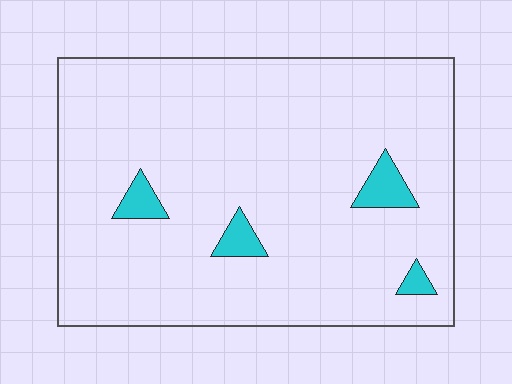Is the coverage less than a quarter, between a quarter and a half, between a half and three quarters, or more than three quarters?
Less than a quarter.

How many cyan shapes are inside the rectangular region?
4.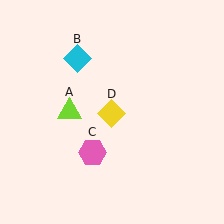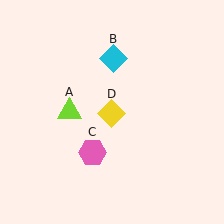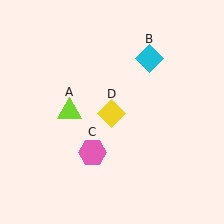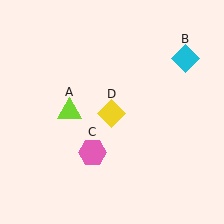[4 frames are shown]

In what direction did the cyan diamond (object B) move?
The cyan diamond (object B) moved right.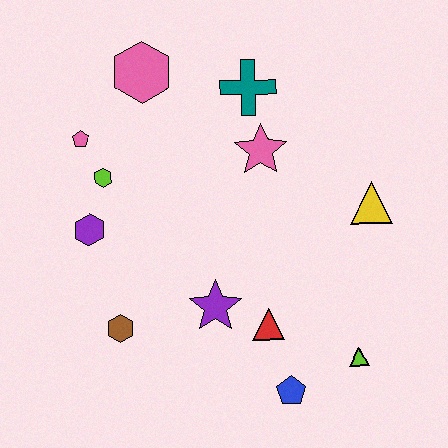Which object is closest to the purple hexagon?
The lime hexagon is closest to the purple hexagon.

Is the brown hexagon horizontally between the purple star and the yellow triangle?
No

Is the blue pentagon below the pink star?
Yes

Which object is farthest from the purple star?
The pink hexagon is farthest from the purple star.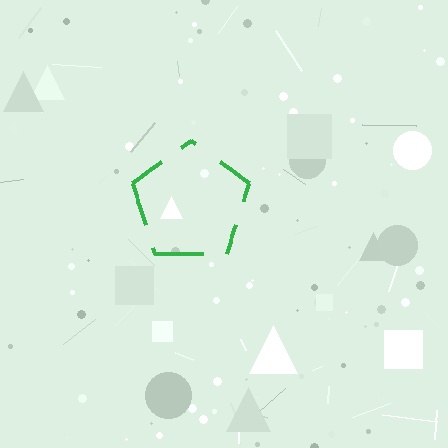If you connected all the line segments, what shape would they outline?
They would outline a pentagon.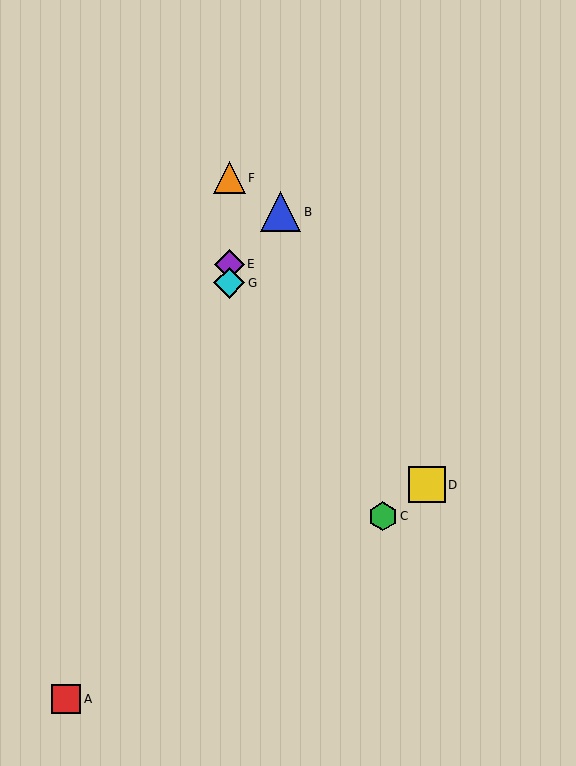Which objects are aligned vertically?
Objects E, F, G are aligned vertically.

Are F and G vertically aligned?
Yes, both are at x≈229.